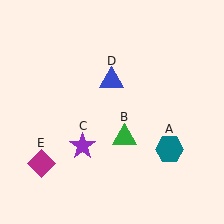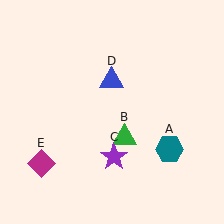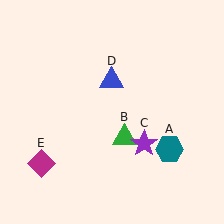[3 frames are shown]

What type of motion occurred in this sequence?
The purple star (object C) rotated counterclockwise around the center of the scene.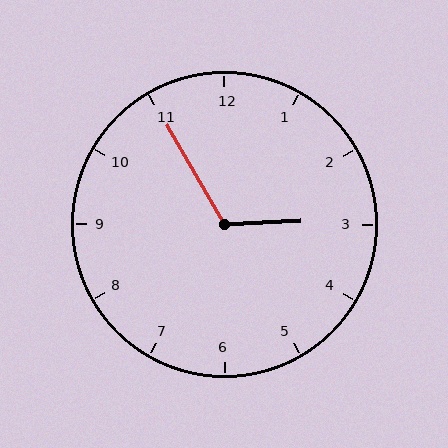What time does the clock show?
2:55.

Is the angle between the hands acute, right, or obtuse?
It is obtuse.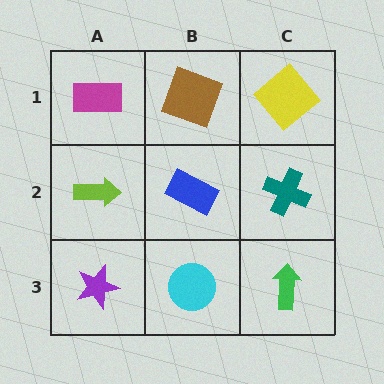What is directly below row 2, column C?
A green arrow.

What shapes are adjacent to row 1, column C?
A teal cross (row 2, column C), a brown square (row 1, column B).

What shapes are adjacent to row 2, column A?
A magenta rectangle (row 1, column A), a purple star (row 3, column A), a blue rectangle (row 2, column B).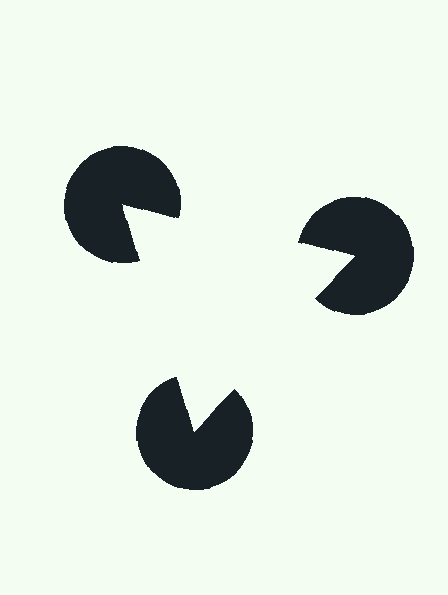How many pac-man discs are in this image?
There are 3 — one at each vertex of the illusory triangle.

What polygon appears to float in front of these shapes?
An illusory triangle — its edges are inferred from the aligned wedge cuts in the pac-man discs, not physically drawn.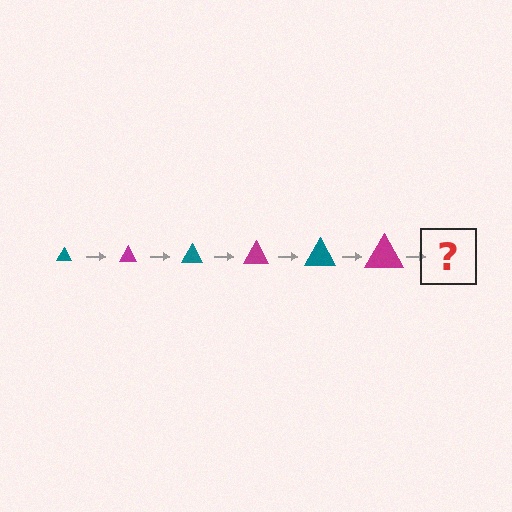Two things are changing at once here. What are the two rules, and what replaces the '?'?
The two rules are that the triangle grows larger each step and the color cycles through teal and magenta. The '?' should be a teal triangle, larger than the previous one.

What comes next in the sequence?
The next element should be a teal triangle, larger than the previous one.